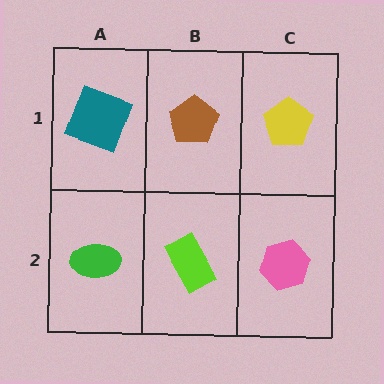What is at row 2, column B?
A lime rectangle.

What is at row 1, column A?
A teal square.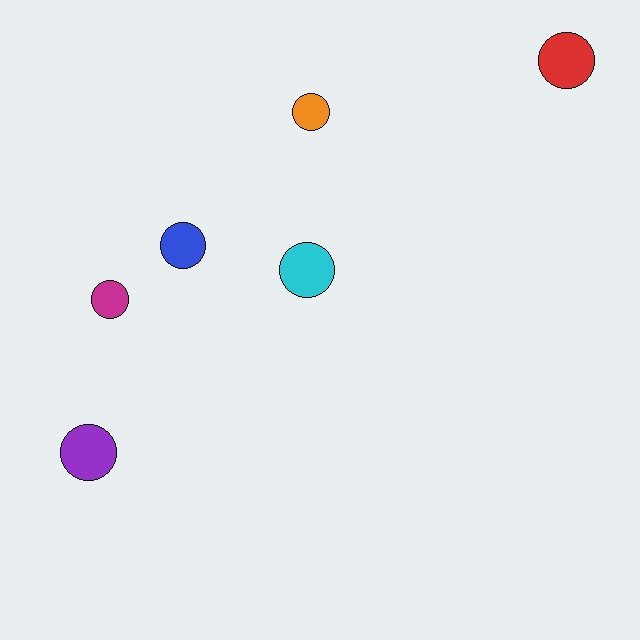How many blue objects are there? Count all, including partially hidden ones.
There is 1 blue object.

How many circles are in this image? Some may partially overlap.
There are 6 circles.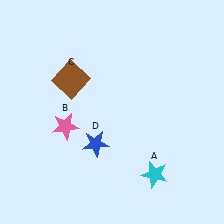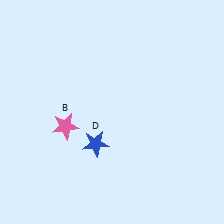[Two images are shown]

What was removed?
The cyan star (A), the brown square (C) were removed in Image 2.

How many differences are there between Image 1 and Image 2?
There are 2 differences between the two images.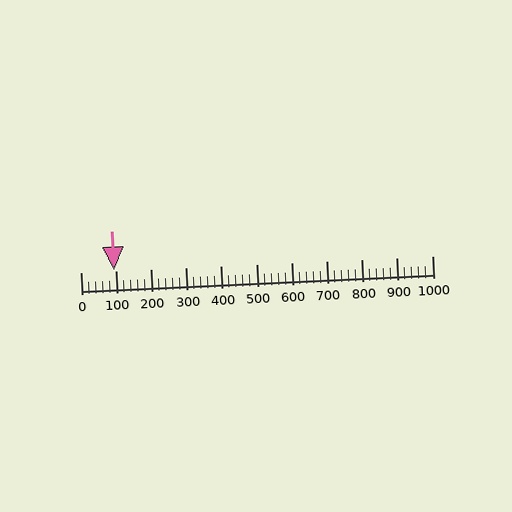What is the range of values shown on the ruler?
The ruler shows values from 0 to 1000.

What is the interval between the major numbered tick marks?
The major tick marks are spaced 100 units apart.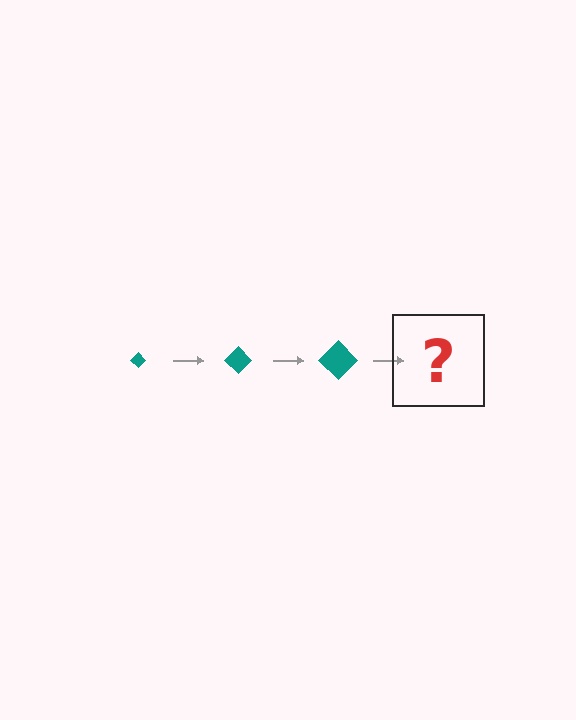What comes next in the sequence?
The next element should be a teal diamond, larger than the previous one.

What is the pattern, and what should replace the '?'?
The pattern is that the diamond gets progressively larger each step. The '?' should be a teal diamond, larger than the previous one.